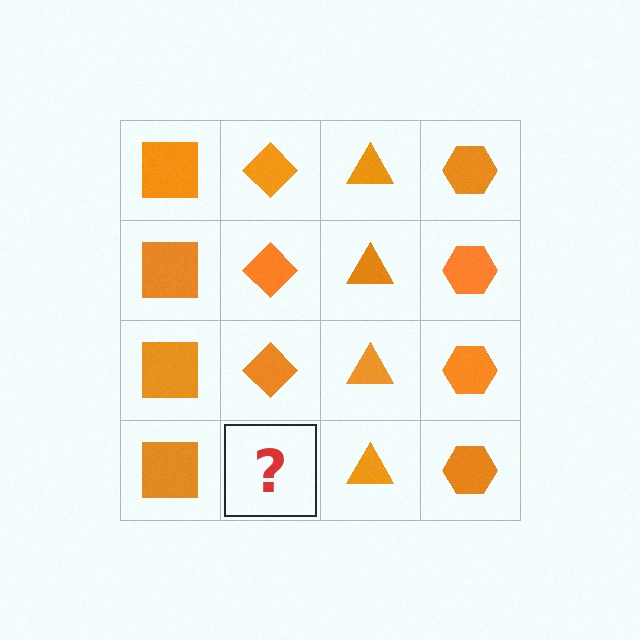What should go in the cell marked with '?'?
The missing cell should contain an orange diamond.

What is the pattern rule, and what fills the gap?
The rule is that each column has a consistent shape. The gap should be filled with an orange diamond.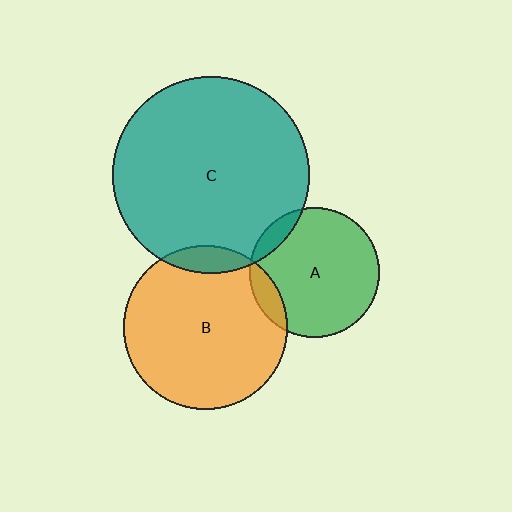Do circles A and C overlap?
Yes.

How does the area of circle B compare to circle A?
Approximately 1.6 times.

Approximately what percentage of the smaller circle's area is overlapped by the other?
Approximately 10%.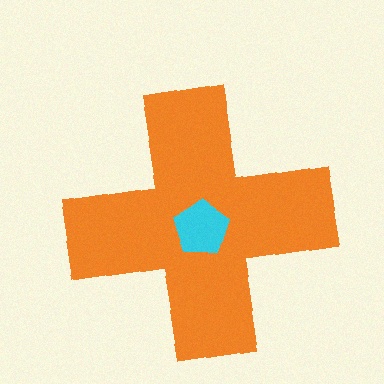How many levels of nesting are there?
2.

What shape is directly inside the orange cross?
The cyan pentagon.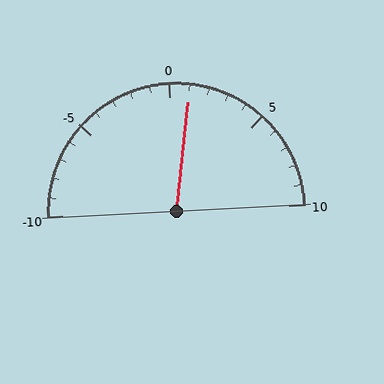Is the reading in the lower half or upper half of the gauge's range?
The reading is in the upper half of the range (-10 to 10).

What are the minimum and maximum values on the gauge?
The gauge ranges from -10 to 10.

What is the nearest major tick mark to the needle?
The nearest major tick mark is 0.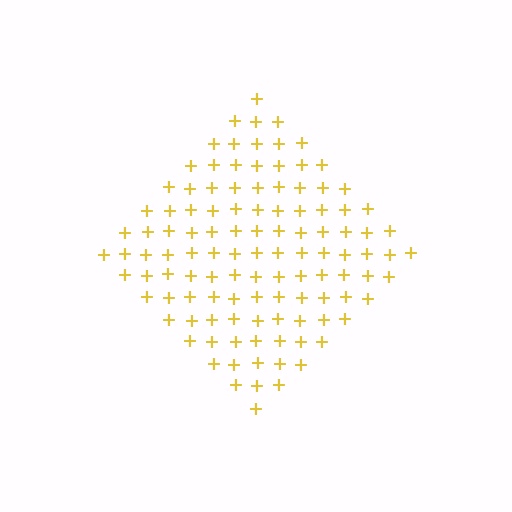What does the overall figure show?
The overall figure shows a diamond.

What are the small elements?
The small elements are plus signs.